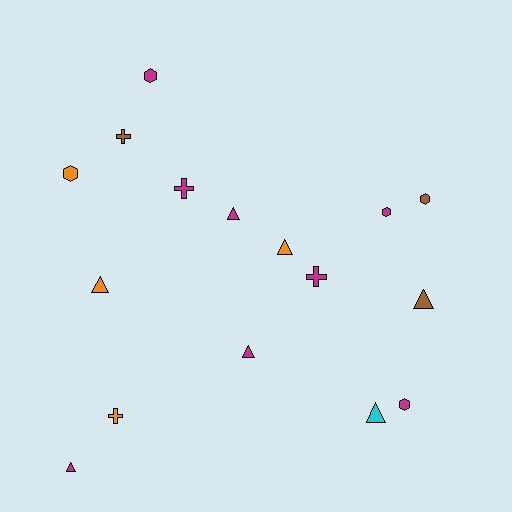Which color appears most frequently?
Magenta, with 8 objects.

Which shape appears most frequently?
Triangle, with 7 objects.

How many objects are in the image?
There are 16 objects.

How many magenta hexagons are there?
There are 3 magenta hexagons.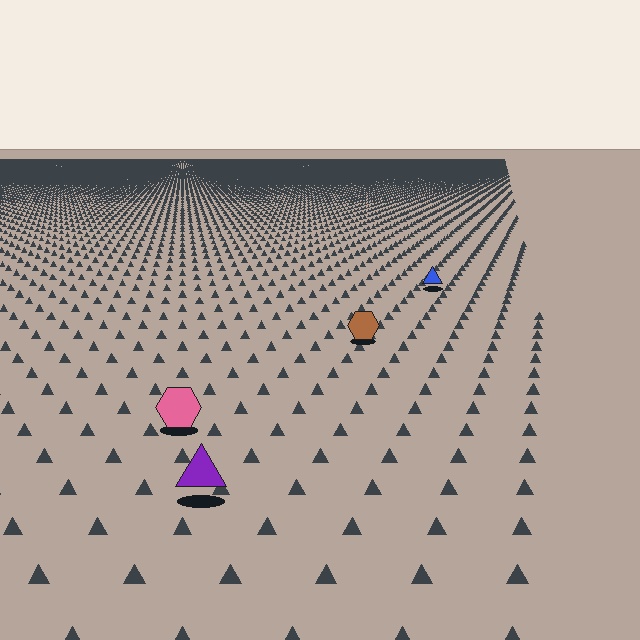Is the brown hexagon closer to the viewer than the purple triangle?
No. The purple triangle is closer — you can tell from the texture gradient: the ground texture is coarser near it.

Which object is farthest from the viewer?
The blue triangle is farthest from the viewer. It appears smaller and the ground texture around it is denser.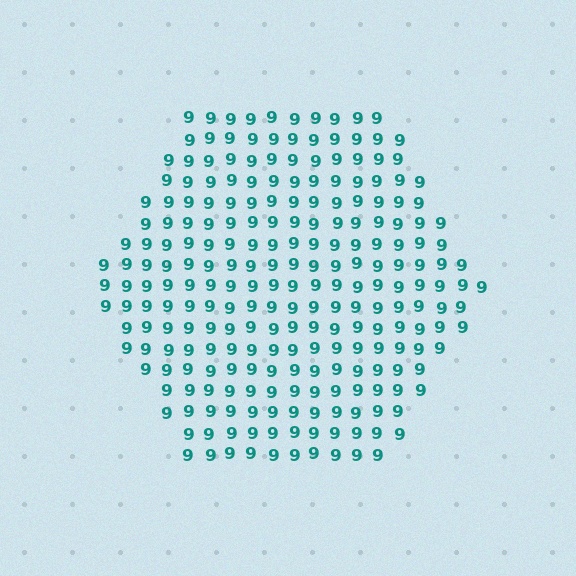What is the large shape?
The large shape is a hexagon.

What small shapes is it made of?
It is made of small digit 9's.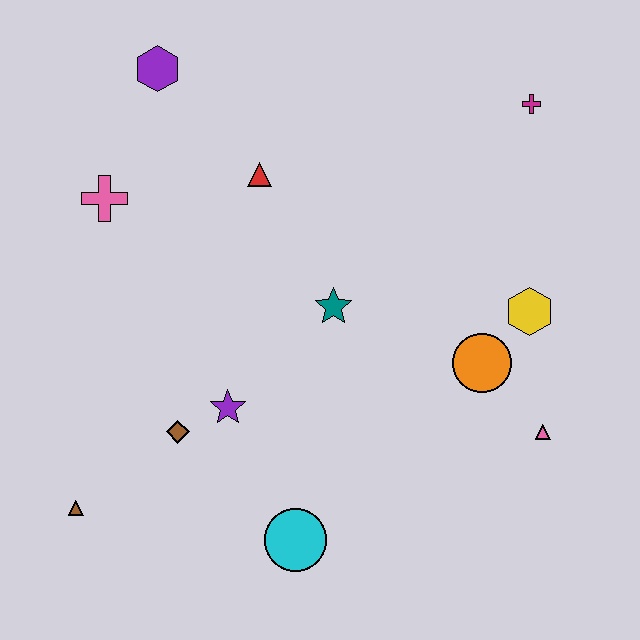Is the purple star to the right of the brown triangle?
Yes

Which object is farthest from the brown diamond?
The magenta cross is farthest from the brown diamond.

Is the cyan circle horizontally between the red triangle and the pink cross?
No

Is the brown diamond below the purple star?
Yes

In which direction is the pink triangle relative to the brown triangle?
The pink triangle is to the right of the brown triangle.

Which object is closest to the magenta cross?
The yellow hexagon is closest to the magenta cross.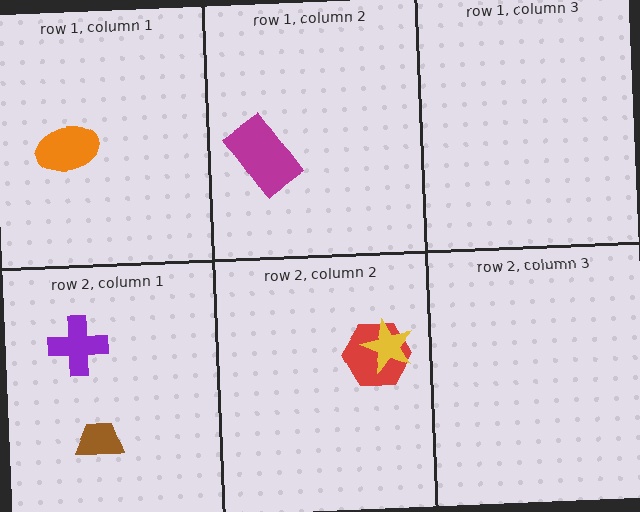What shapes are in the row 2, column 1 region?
The brown trapezoid, the purple cross.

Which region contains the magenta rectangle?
The row 1, column 2 region.